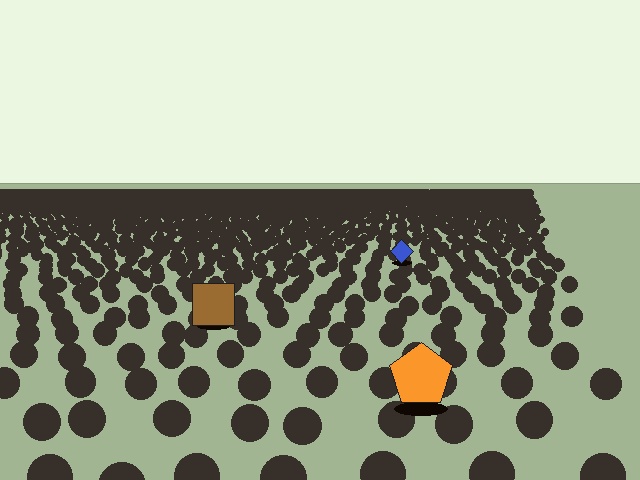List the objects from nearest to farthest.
From nearest to farthest: the orange pentagon, the brown square, the blue diamond.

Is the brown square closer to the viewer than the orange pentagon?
No. The orange pentagon is closer — you can tell from the texture gradient: the ground texture is coarser near it.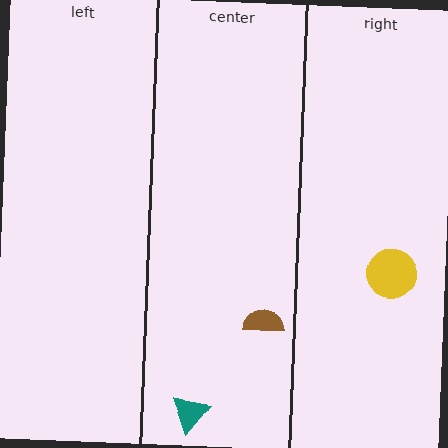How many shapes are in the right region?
1.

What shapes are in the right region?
The yellow circle.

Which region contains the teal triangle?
The center region.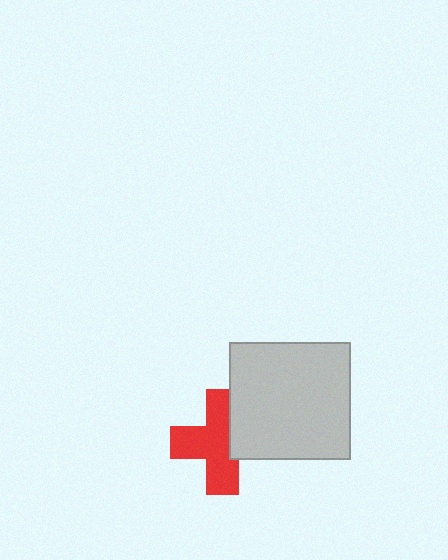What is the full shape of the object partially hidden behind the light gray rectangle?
The partially hidden object is a red cross.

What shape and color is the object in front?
The object in front is a light gray rectangle.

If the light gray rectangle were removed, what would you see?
You would see the complete red cross.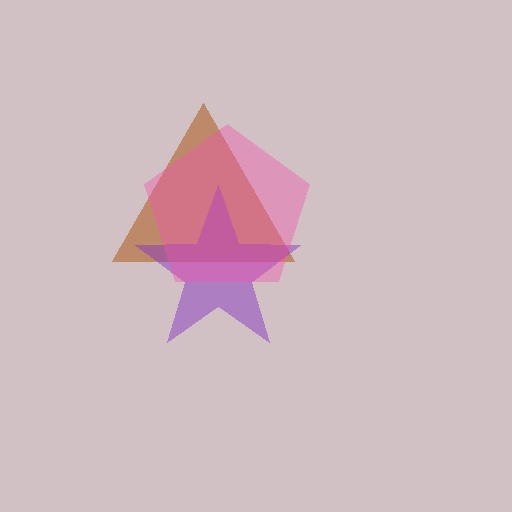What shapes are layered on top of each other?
The layered shapes are: a brown triangle, a purple star, a pink pentagon.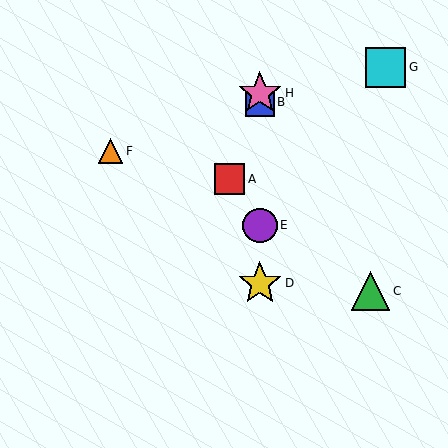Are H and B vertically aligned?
Yes, both are at x≈260.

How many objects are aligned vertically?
4 objects (B, D, E, H) are aligned vertically.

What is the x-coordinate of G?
Object G is at x≈386.